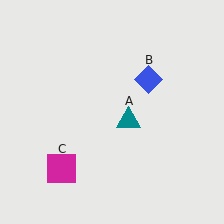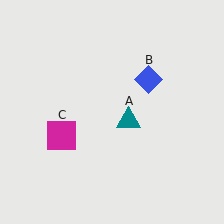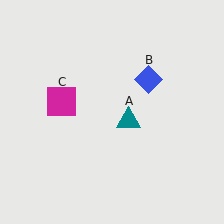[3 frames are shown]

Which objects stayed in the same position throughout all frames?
Teal triangle (object A) and blue diamond (object B) remained stationary.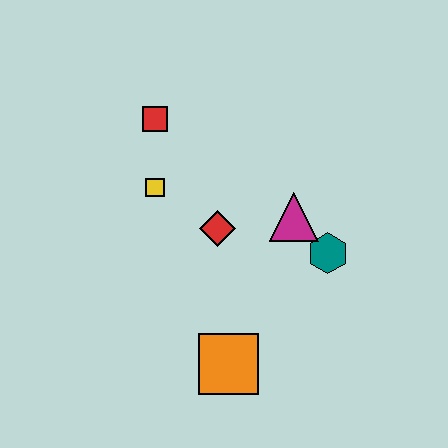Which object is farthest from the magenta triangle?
The red square is farthest from the magenta triangle.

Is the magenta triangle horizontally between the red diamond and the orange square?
No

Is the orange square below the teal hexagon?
Yes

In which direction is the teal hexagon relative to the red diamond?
The teal hexagon is to the right of the red diamond.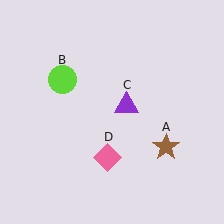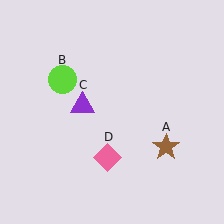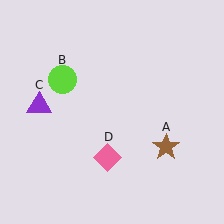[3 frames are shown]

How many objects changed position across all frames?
1 object changed position: purple triangle (object C).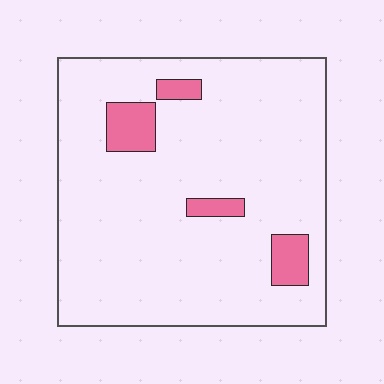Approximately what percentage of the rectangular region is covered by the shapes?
Approximately 10%.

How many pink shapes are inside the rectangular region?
4.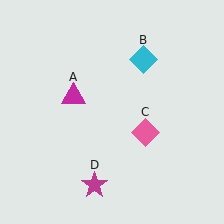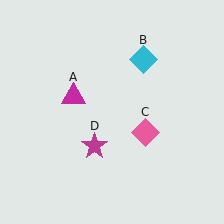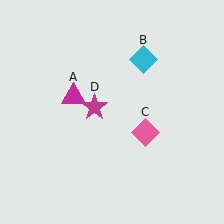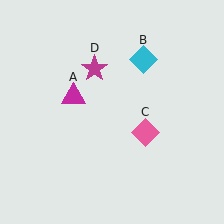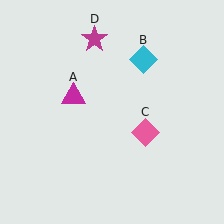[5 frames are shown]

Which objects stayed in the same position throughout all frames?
Magenta triangle (object A) and cyan diamond (object B) and pink diamond (object C) remained stationary.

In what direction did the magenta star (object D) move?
The magenta star (object D) moved up.